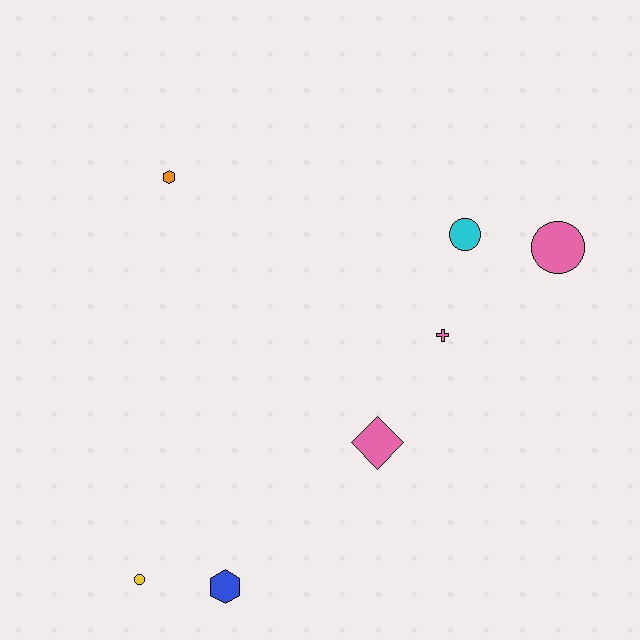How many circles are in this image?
There are 3 circles.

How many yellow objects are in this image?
There is 1 yellow object.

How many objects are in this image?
There are 7 objects.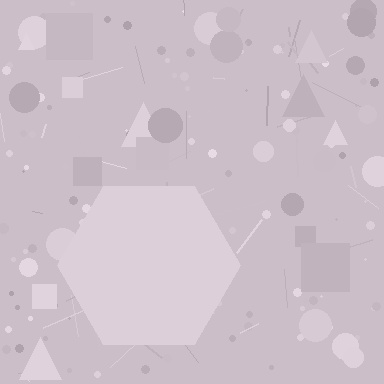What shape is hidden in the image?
A hexagon is hidden in the image.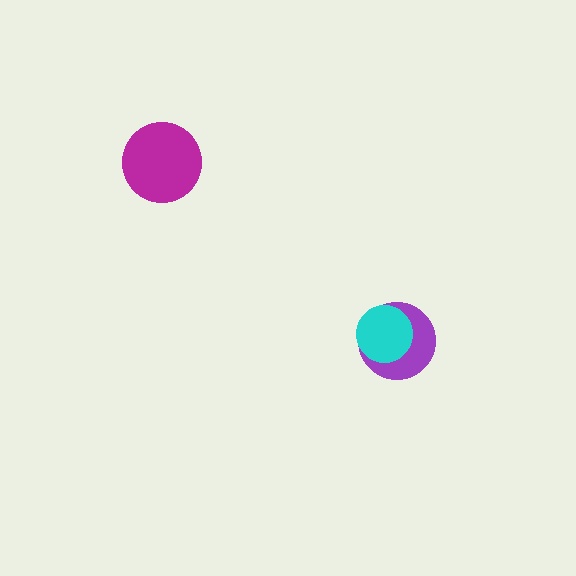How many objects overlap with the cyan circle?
1 object overlaps with the cyan circle.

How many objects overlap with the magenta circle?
0 objects overlap with the magenta circle.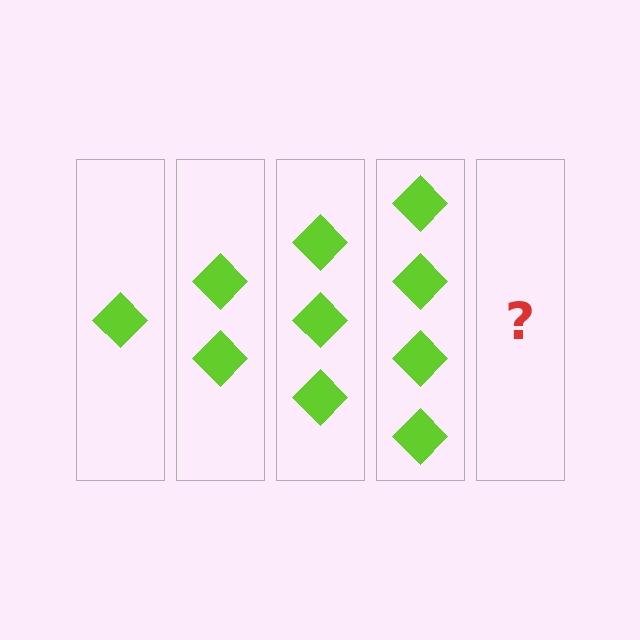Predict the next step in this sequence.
The next step is 5 diamonds.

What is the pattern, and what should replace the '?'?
The pattern is that each step adds one more diamond. The '?' should be 5 diamonds.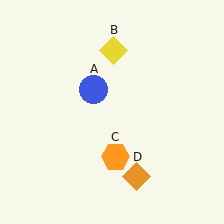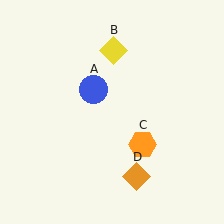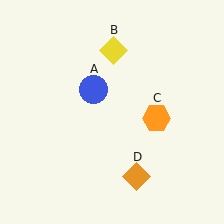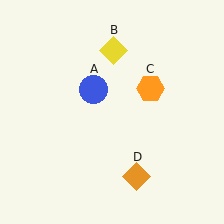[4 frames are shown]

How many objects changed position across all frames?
1 object changed position: orange hexagon (object C).